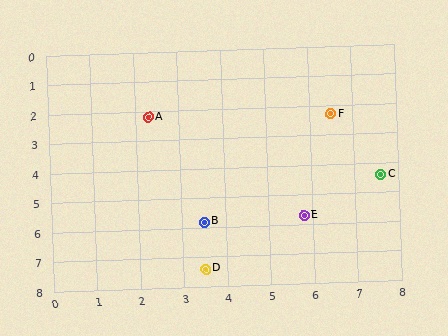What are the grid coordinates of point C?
Point C is at approximately (7.6, 4.4).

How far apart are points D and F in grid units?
Points D and F are about 5.9 grid units apart.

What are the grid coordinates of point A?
Point A is at approximately (2.3, 2.2).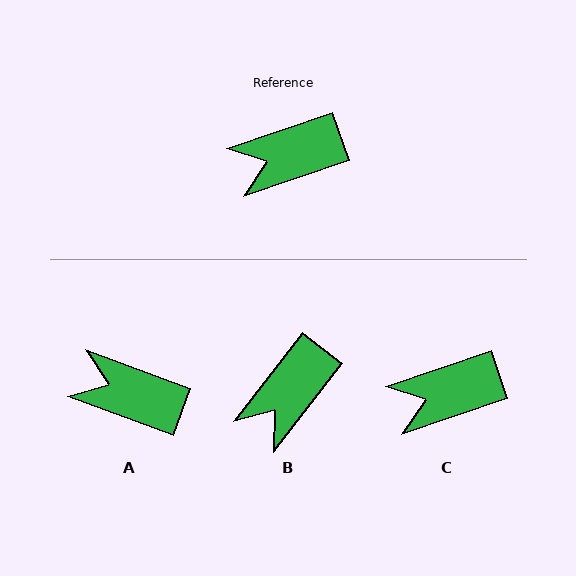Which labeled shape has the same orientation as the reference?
C.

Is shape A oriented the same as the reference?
No, it is off by about 39 degrees.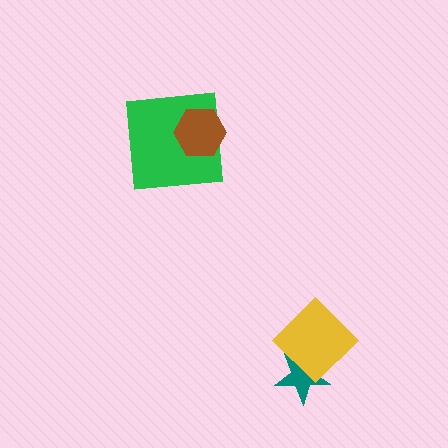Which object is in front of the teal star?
The yellow diamond is in front of the teal star.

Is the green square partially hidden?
Yes, it is partially covered by another shape.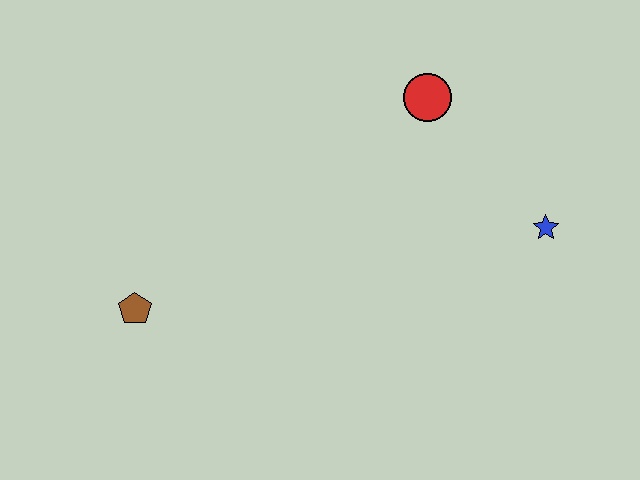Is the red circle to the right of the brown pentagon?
Yes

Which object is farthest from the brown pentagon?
The blue star is farthest from the brown pentagon.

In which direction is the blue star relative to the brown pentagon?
The blue star is to the right of the brown pentagon.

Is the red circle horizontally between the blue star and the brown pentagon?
Yes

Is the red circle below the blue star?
No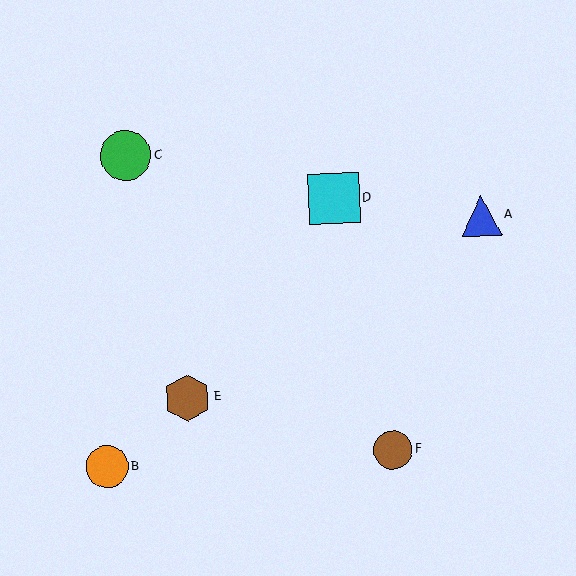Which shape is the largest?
The cyan square (labeled D) is the largest.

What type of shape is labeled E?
Shape E is a brown hexagon.